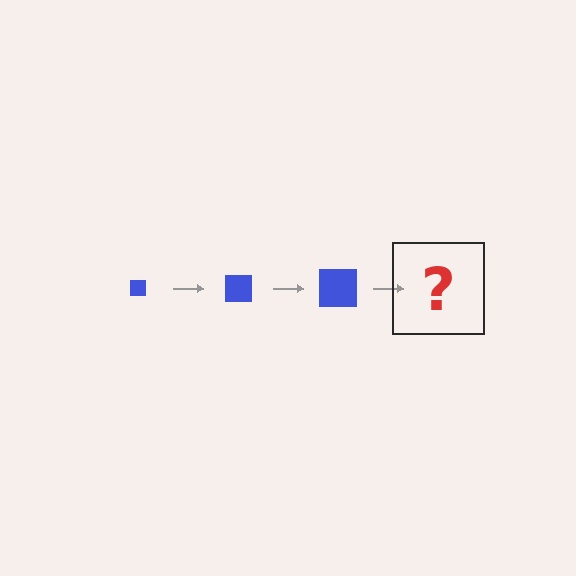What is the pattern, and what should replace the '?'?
The pattern is that the square gets progressively larger each step. The '?' should be a blue square, larger than the previous one.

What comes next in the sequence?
The next element should be a blue square, larger than the previous one.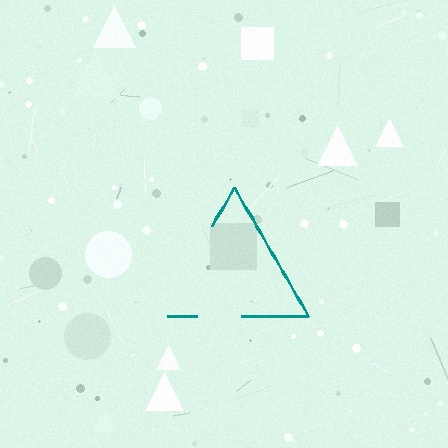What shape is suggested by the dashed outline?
The dashed outline suggests a triangle.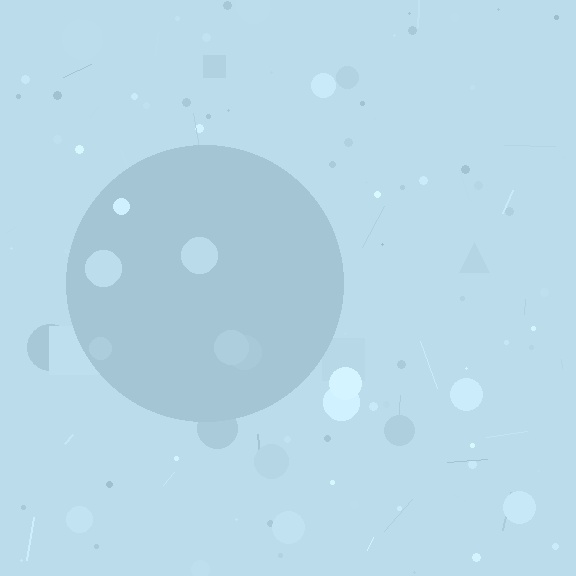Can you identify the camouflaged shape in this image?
The camouflaged shape is a circle.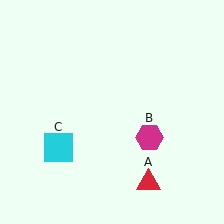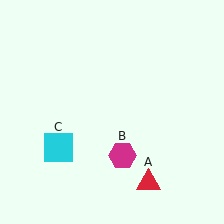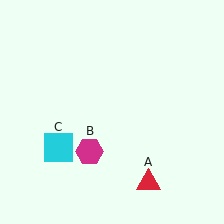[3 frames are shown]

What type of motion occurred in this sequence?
The magenta hexagon (object B) rotated clockwise around the center of the scene.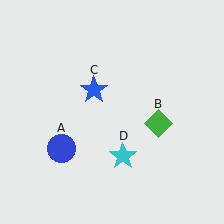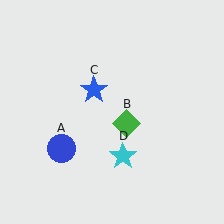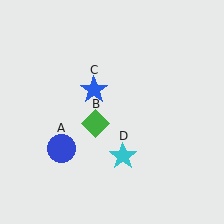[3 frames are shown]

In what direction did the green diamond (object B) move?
The green diamond (object B) moved left.